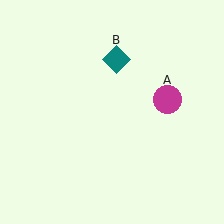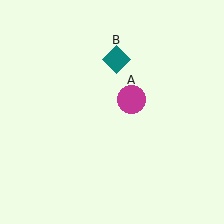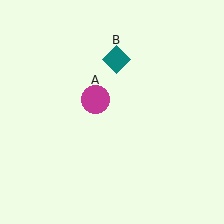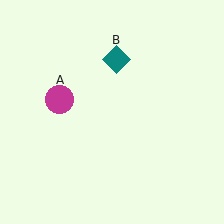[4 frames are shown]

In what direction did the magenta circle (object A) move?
The magenta circle (object A) moved left.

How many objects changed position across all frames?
1 object changed position: magenta circle (object A).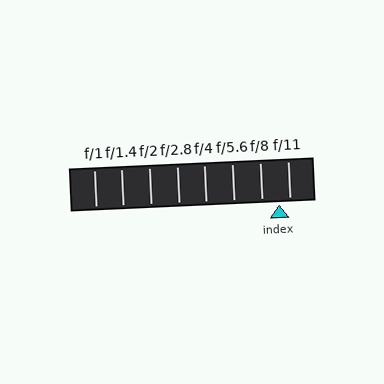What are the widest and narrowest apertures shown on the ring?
The widest aperture shown is f/1 and the narrowest is f/11.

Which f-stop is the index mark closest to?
The index mark is closest to f/11.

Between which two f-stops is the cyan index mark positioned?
The index mark is between f/8 and f/11.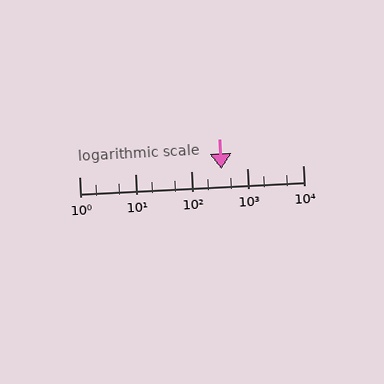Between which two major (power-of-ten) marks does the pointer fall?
The pointer is between 100 and 1000.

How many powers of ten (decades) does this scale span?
The scale spans 4 decades, from 1 to 10000.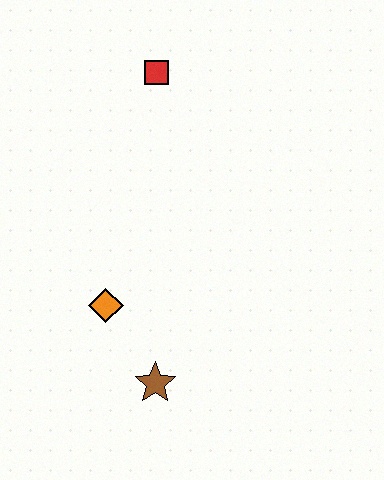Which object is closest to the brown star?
The orange diamond is closest to the brown star.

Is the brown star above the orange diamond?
No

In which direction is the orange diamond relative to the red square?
The orange diamond is below the red square.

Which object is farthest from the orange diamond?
The red square is farthest from the orange diamond.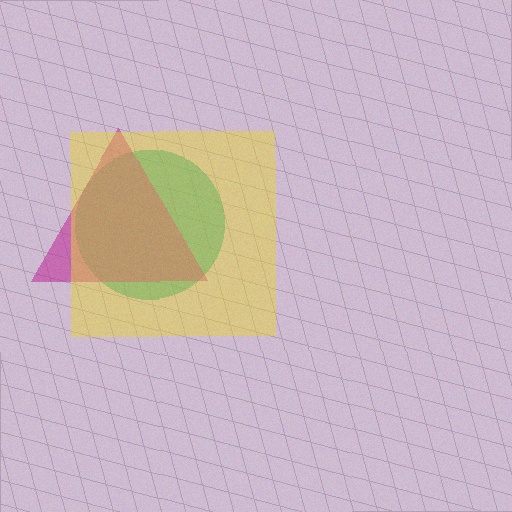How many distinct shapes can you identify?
There are 3 distinct shapes: a teal circle, a magenta triangle, a yellow square.